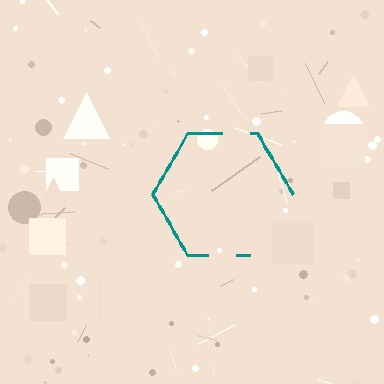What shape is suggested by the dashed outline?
The dashed outline suggests a hexagon.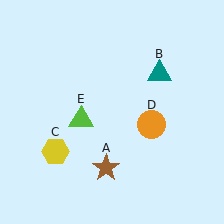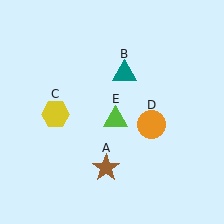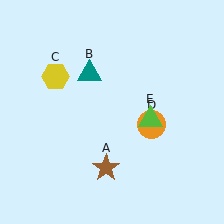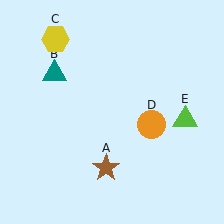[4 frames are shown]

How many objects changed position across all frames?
3 objects changed position: teal triangle (object B), yellow hexagon (object C), lime triangle (object E).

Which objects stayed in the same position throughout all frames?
Brown star (object A) and orange circle (object D) remained stationary.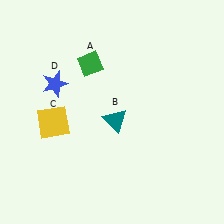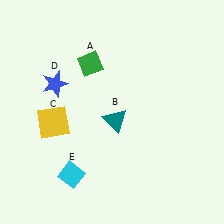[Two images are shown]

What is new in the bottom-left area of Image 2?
A cyan diamond (E) was added in the bottom-left area of Image 2.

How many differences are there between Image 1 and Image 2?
There is 1 difference between the two images.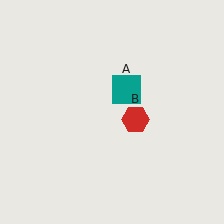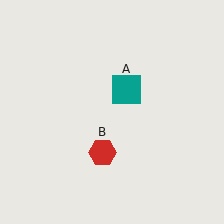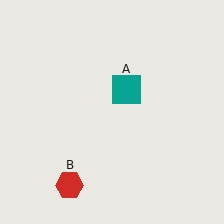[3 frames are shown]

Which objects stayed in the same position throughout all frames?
Teal square (object A) remained stationary.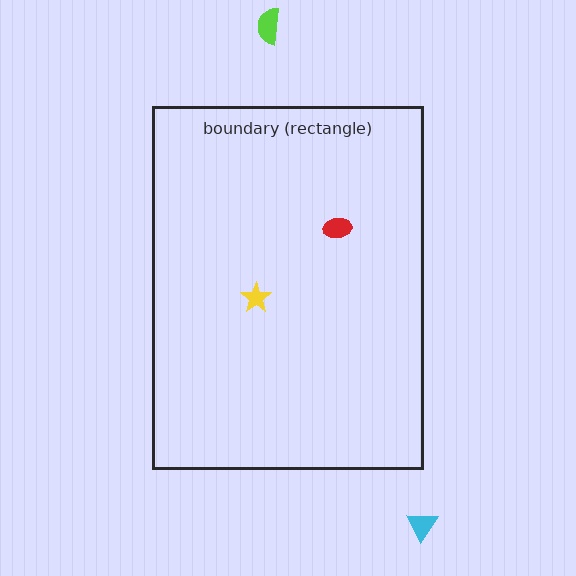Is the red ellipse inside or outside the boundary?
Inside.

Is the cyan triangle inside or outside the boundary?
Outside.